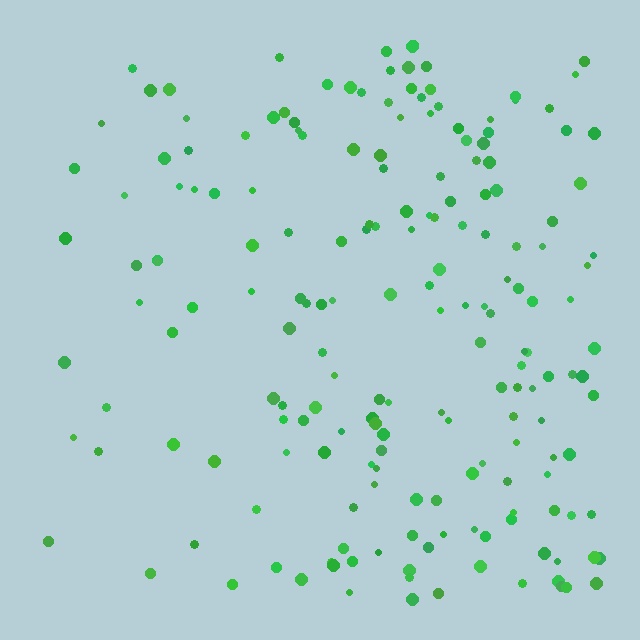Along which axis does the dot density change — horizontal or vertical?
Horizontal.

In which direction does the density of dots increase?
From left to right, with the right side densest.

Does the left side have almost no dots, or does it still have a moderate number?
Still a moderate number, just noticeably fewer than the right.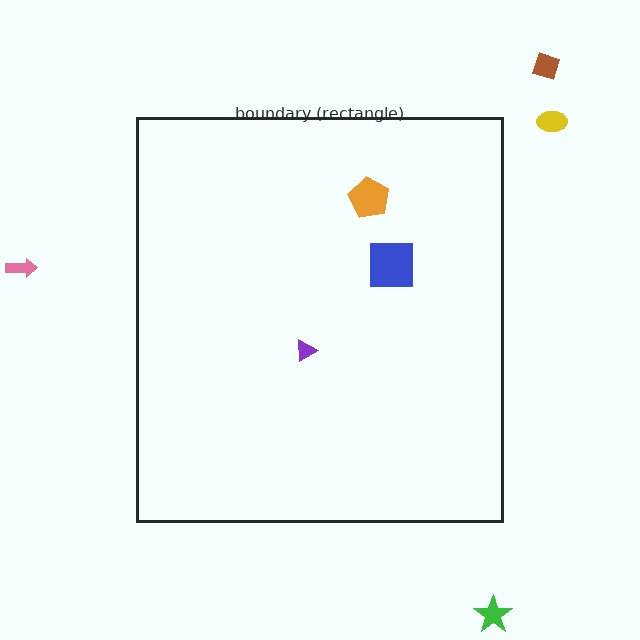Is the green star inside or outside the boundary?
Outside.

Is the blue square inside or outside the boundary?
Inside.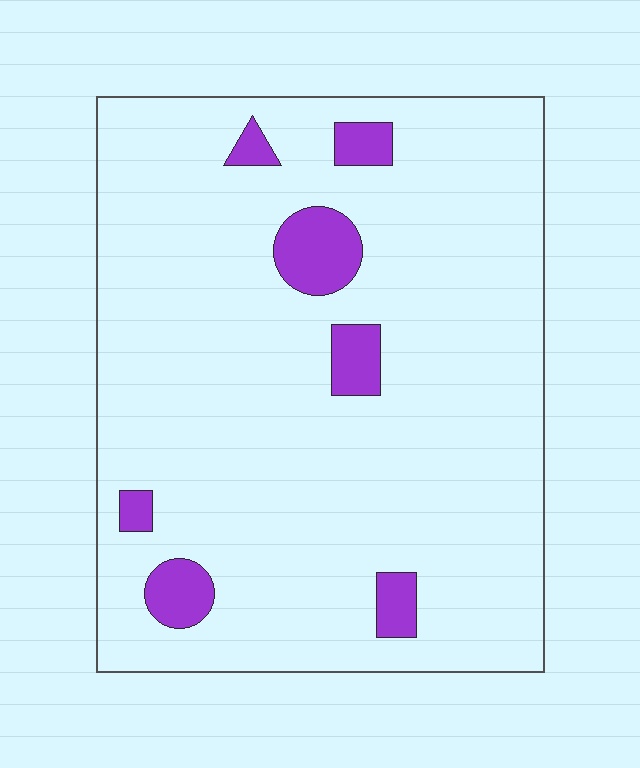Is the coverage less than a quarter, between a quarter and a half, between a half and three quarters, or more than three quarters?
Less than a quarter.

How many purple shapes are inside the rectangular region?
7.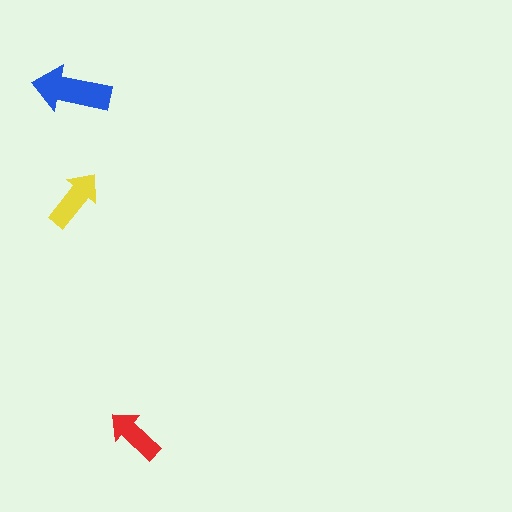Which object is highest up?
The blue arrow is topmost.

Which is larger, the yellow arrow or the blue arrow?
The blue one.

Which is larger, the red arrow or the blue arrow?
The blue one.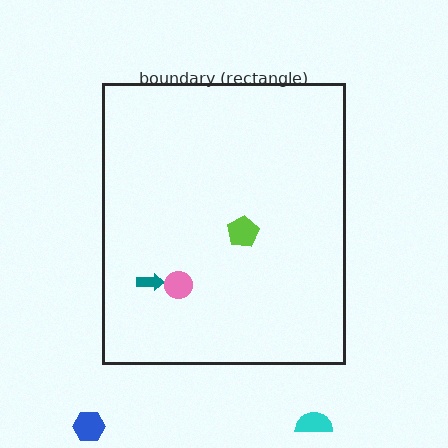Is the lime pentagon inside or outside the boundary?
Inside.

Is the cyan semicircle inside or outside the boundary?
Outside.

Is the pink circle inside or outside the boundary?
Inside.